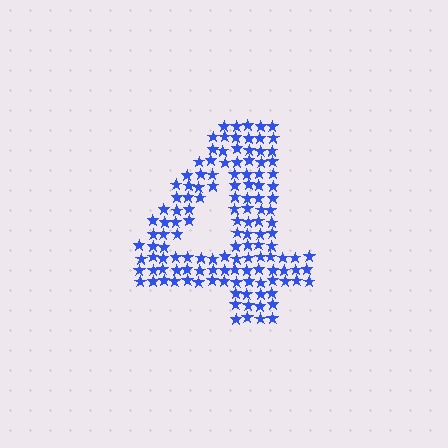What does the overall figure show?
The overall figure shows the digit 4.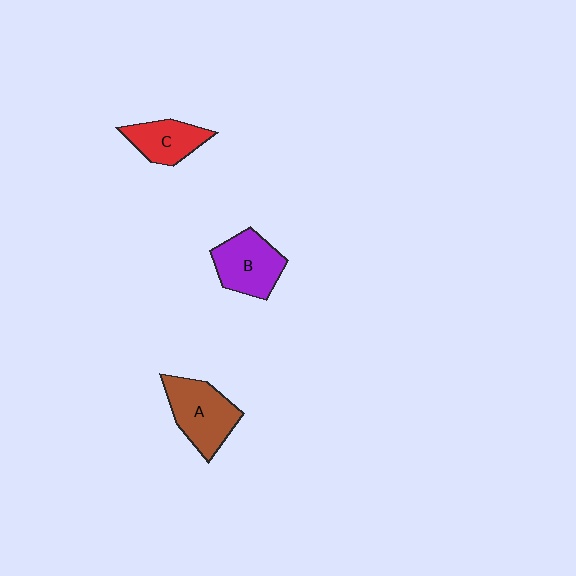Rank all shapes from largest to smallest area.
From largest to smallest: A (brown), B (purple), C (red).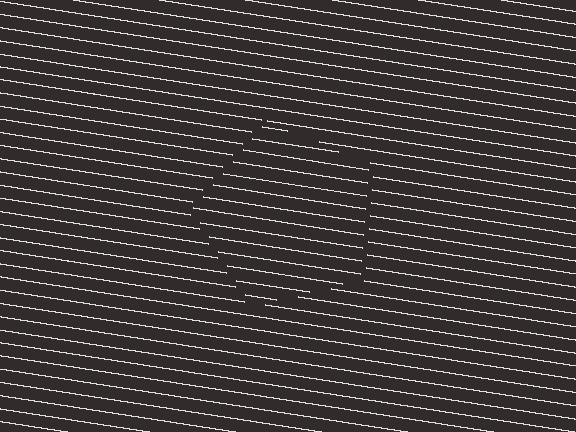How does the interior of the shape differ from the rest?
The interior of the shape contains the same grating, shifted by half a period — the contour is defined by the phase discontinuity where line-ends from the inner and outer gratings abut.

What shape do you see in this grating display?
An illusory pentagon. The interior of the shape contains the same grating, shifted by half a period — the contour is defined by the phase discontinuity where line-ends from the inner and outer gratings abut.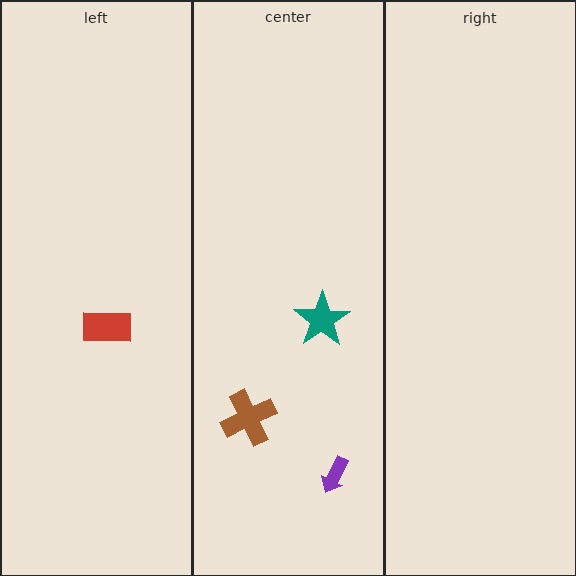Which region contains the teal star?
The center region.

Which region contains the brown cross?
The center region.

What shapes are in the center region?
The brown cross, the teal star, the purple arrow.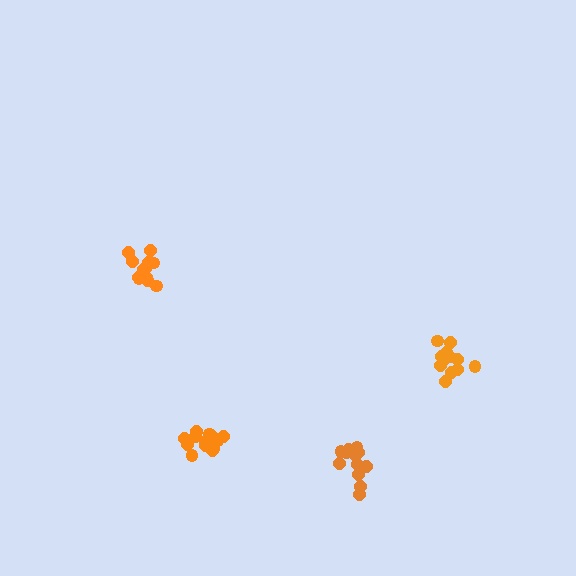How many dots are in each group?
Group 1: 13 dots, Group 2: 12 dots, Group 3: 17 dots, Group 4: 12 dots (54 total).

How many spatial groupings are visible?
There are 4 spatial groupings.